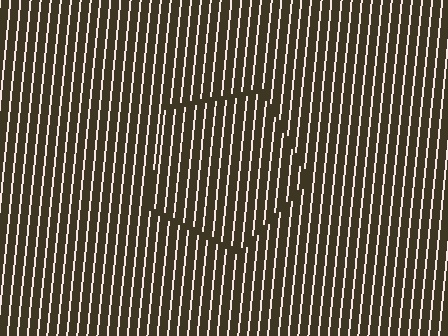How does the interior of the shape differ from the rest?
The interior of the shape contains the same grating, shifted by half a period — the contour is defined by the phase discontinuity where line-ends from the inner and outer gratings abut.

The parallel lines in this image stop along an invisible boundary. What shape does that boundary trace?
An illusory pentagon. The interior of the shape contains the same grating, shifted by half a period — the contour is defined by the phase discontinuity where line-ends from the inner and outer gratings abut.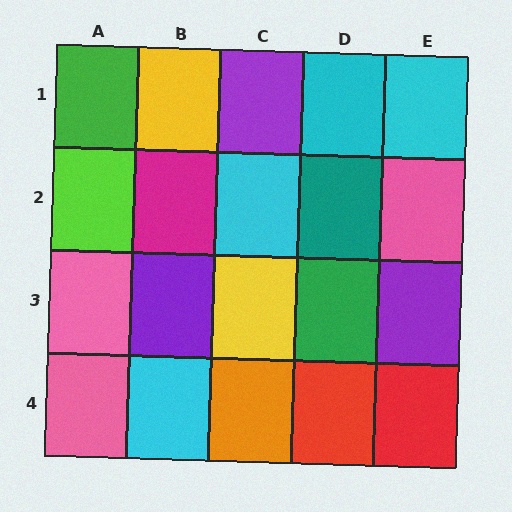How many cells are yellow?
2 cells are yellow.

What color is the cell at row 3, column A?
Pink.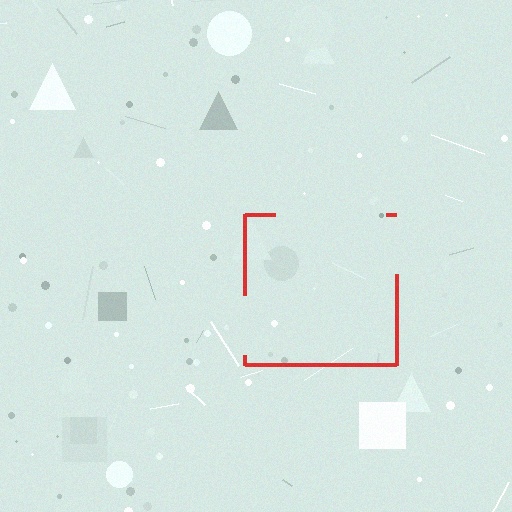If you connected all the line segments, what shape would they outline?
They would outline a square.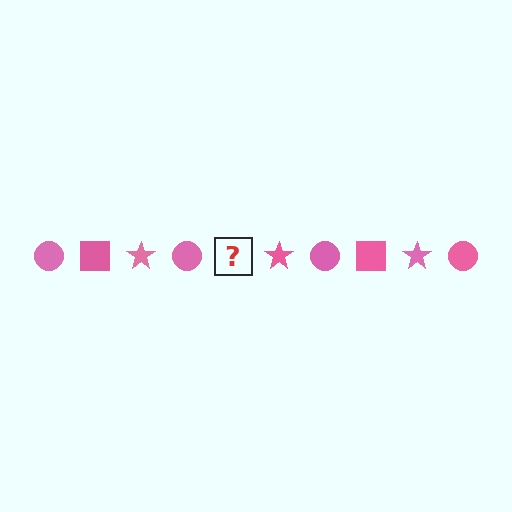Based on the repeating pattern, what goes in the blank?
The blank should be a pink square.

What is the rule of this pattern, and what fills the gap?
The rule is that the pattern cycles through circle, square, star shapes in pink. The gap should be filled with a pink square.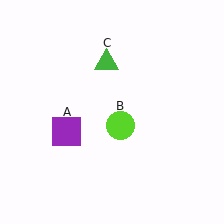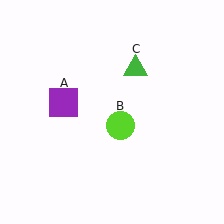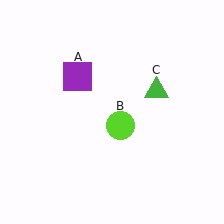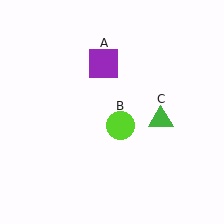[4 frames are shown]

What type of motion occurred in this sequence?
The purple square (object A), green triangle (object C) rotated clockwise around the center of the scene.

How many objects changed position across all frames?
2 objects changed position: purple square (object A), green triangle (object C).